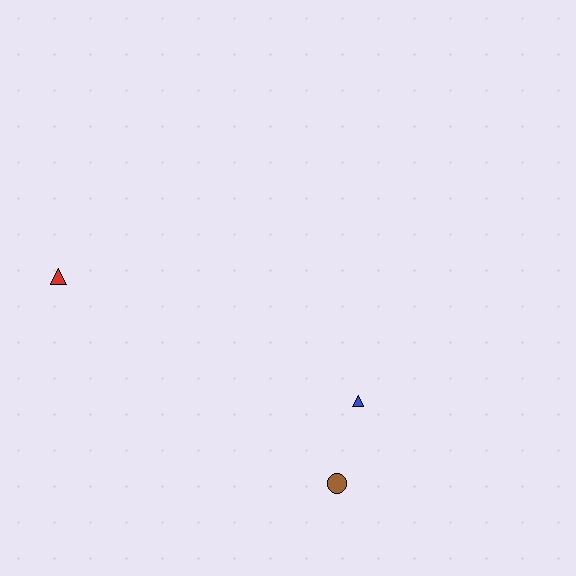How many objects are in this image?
There are 3 objects.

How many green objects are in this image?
There are no green objects.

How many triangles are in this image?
There are 2 triangles.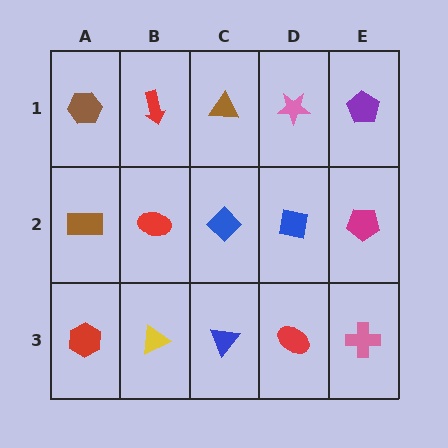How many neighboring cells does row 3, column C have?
3.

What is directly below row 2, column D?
A red ellipse.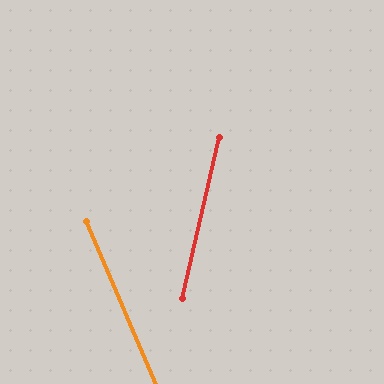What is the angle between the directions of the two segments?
Approximately 36 degrees.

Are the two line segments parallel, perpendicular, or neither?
Neither parallel nor perpendicular — they differ by about 36°.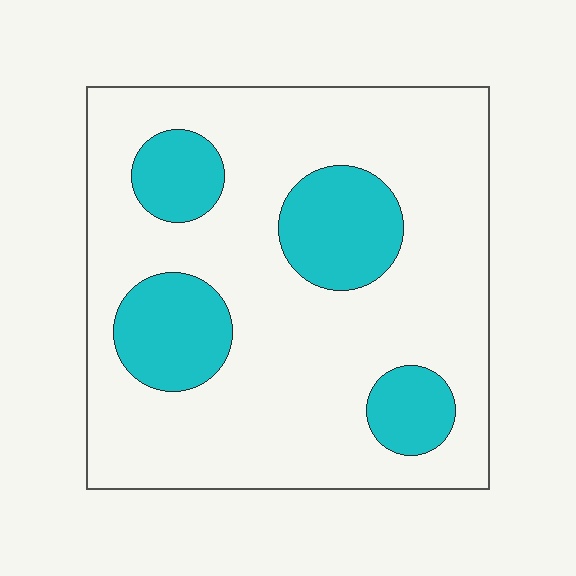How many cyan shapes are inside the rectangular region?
4.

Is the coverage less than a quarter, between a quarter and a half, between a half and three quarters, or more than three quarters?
Less than a quarter.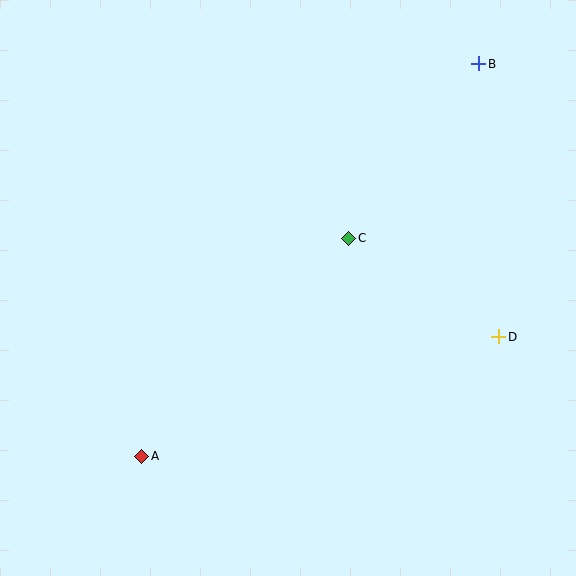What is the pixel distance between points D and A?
The distance between D and A is 376 pixels.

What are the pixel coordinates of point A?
Point A is at (142, 456).